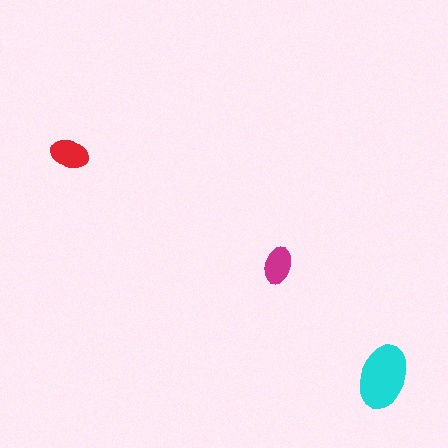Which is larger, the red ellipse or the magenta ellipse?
The red one.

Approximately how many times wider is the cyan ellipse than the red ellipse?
About 1.5 times wider.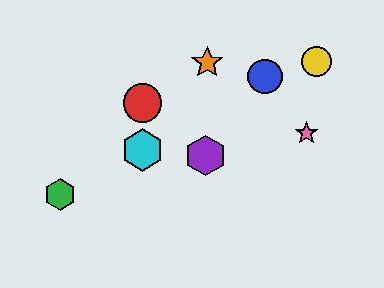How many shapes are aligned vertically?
2 shapes (the red circle, the cyan hexagon) are aligned vertically.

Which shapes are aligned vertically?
The red circle, the cyan hexagon are aligned vertically.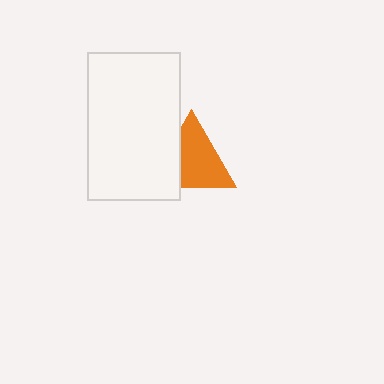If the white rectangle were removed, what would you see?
You would see the complete orange triangle.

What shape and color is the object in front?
The object in front is a white rectangle.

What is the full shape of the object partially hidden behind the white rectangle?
The partially hidden object is an orange triangle.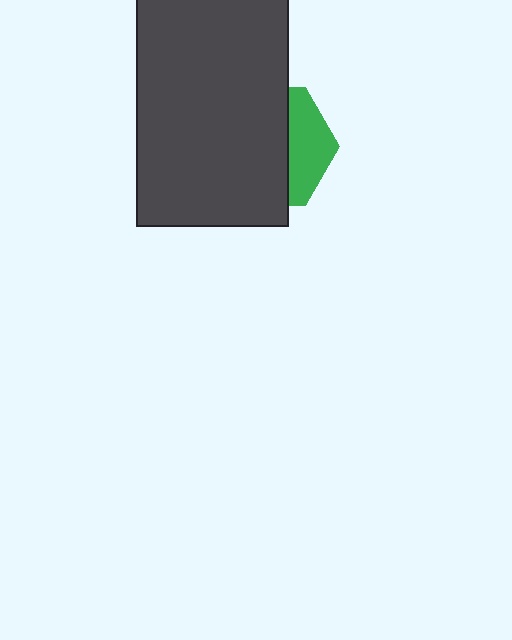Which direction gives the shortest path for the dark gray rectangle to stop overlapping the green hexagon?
Moving left gives the shortest separation.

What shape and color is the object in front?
The object in front is a dark gray rectangle.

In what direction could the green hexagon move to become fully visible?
The green hexagon could move right. That would shift it out from behind the dark gray rectangle entirely.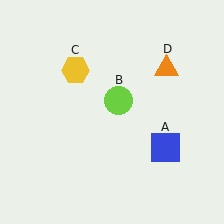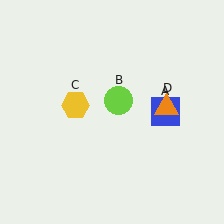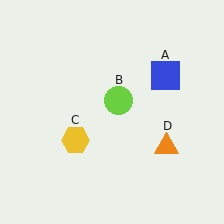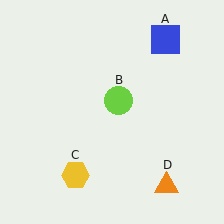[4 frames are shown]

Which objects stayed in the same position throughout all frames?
Lime circle (object B) remained stationary.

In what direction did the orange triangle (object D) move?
The orange triangle (object D) moved down.